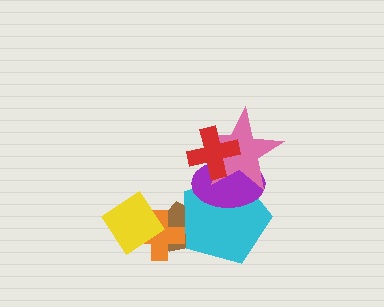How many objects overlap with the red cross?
3 objects overlap with the red cross.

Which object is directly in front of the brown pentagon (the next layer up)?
The cyan pentagon is directly in front of the brown pentagon.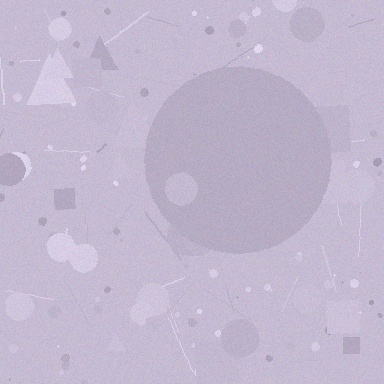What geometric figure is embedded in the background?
A circle is embedded in the background.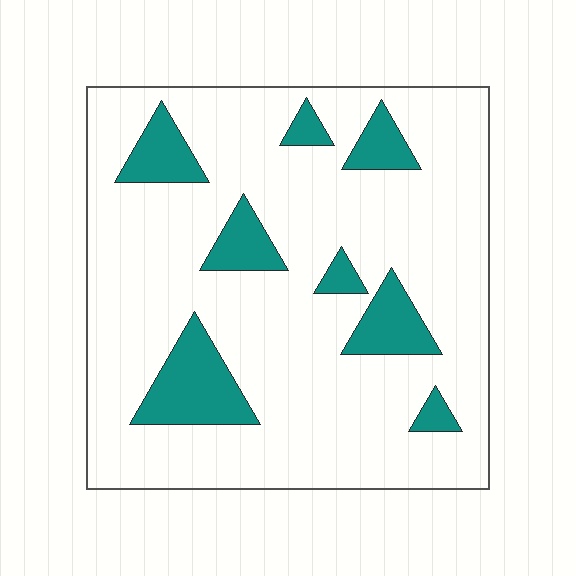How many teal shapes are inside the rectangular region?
8.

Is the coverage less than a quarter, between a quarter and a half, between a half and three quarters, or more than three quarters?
Less than a quarter.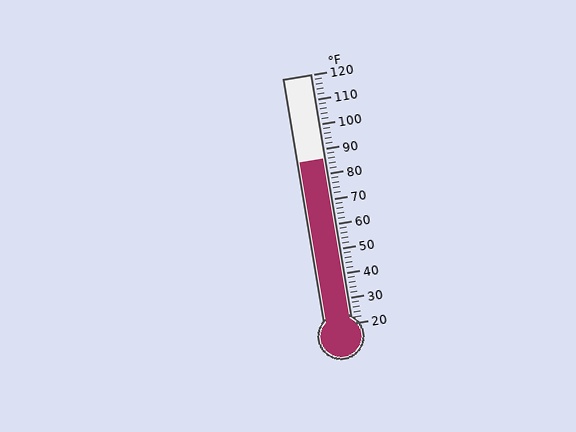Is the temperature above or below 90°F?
The temperature is below 90°F.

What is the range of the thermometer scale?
The thermometer scale ranges from 20°F to 120°F.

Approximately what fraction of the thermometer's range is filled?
The thermometer is filled to approximately 65% of its range.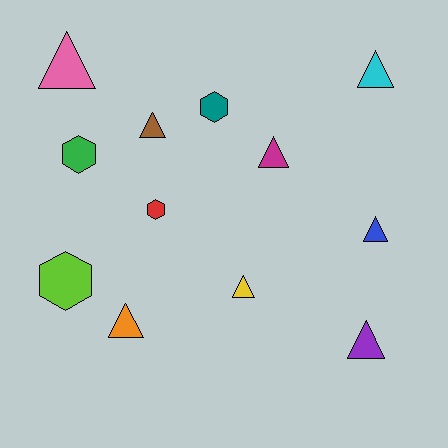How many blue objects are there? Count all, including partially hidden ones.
There is 1 blue object.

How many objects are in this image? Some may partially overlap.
There are 12 objects.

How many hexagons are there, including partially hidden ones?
There are 4 hexagons.